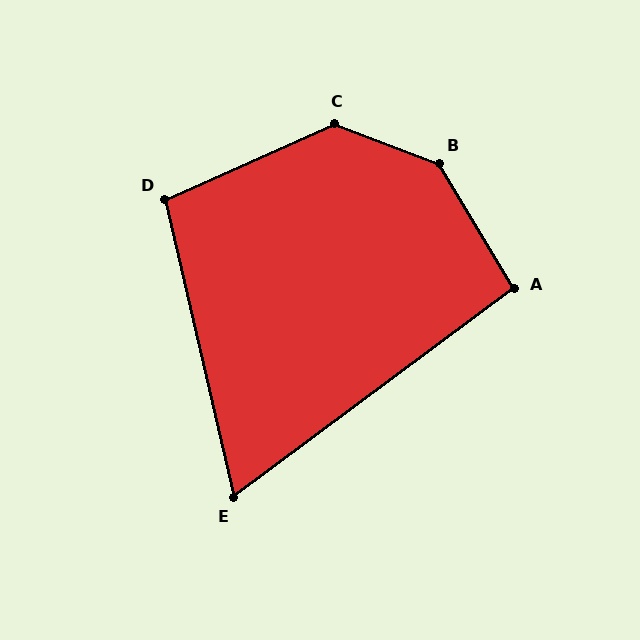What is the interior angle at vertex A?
Approximately 96 degrees (obtuse).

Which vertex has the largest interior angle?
B, at approximately 142 degrees.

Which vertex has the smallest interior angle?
E, at approximately 67 degrees.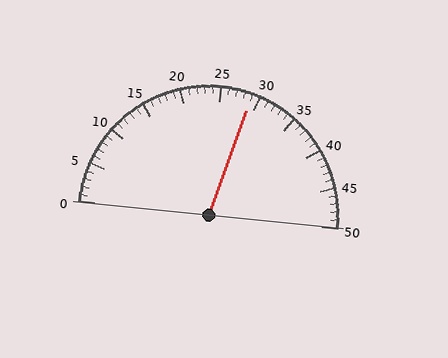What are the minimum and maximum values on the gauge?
The gauge ranges from 0 to 50.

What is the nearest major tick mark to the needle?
The nearest major tick mark is 30.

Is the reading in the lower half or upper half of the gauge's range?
The reading is in the upper half of the range (0 to 50).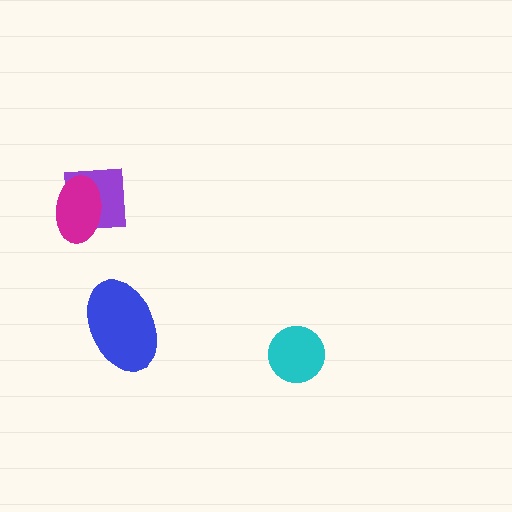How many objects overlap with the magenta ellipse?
1 object overlaps with the magenta ellipse.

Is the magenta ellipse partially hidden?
No, no other shape covers it.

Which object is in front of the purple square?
The magenta ellipse is in front of the purple square.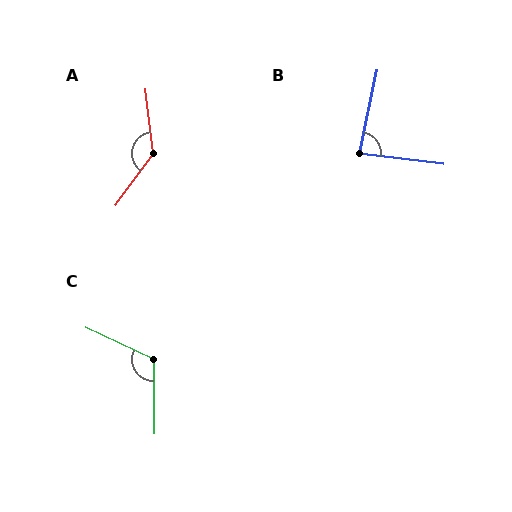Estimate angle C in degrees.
Approximately 115 degrees.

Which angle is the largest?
A, at approximately 138 degrees.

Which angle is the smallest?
B, at approximately 85 degrees.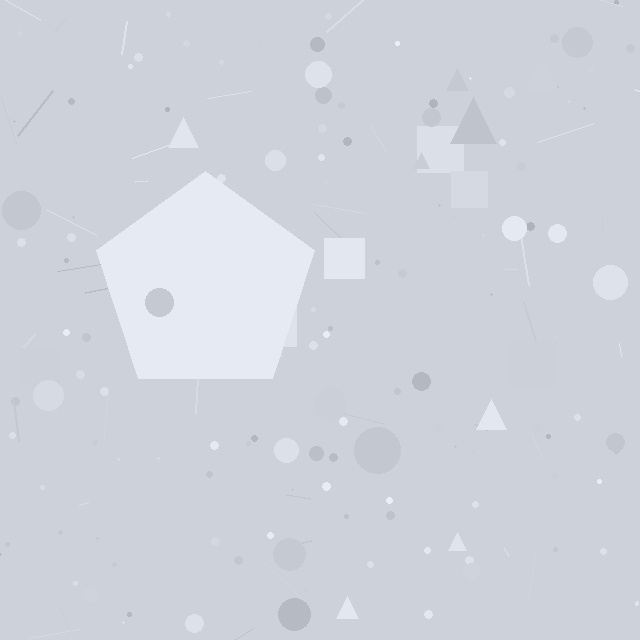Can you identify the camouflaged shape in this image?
The camouflaged shape is a pentagon.